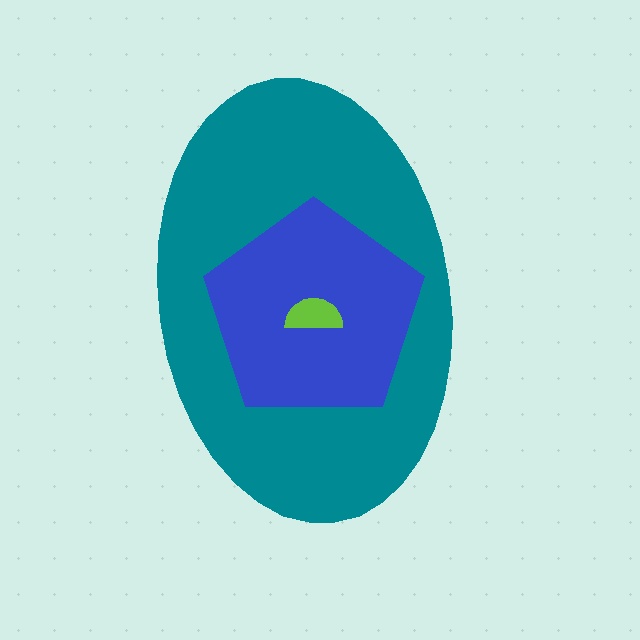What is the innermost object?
The lime semicircle.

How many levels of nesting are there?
3.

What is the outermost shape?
The teal ellipse.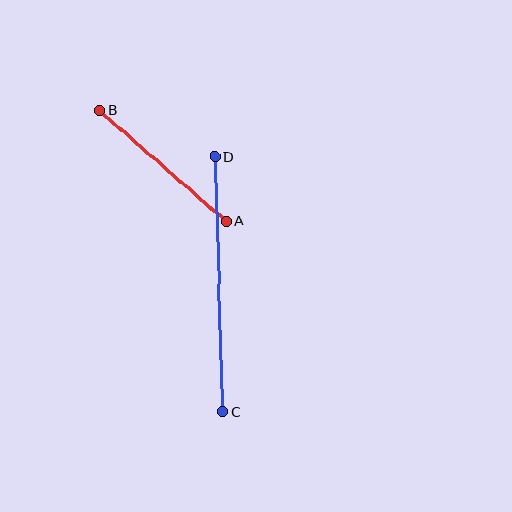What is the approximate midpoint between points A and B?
The midpoint is at approximately (163, 166) pixels.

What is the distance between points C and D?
The distance is approximately 255 pixels.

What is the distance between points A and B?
The distance is approximately 168 pixels.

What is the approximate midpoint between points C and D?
The midpoint is at approximately (219, 285) pixels.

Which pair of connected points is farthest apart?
Points C and D are farthest apart.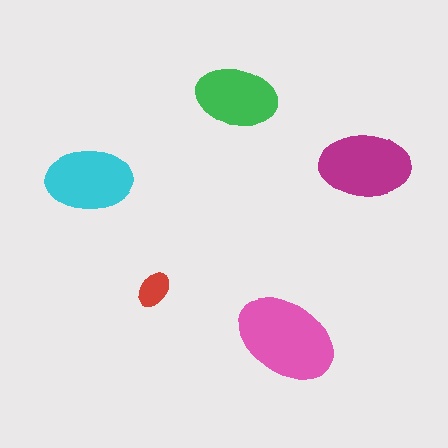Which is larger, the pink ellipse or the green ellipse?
The pink one.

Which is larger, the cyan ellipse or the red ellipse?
The cyan one.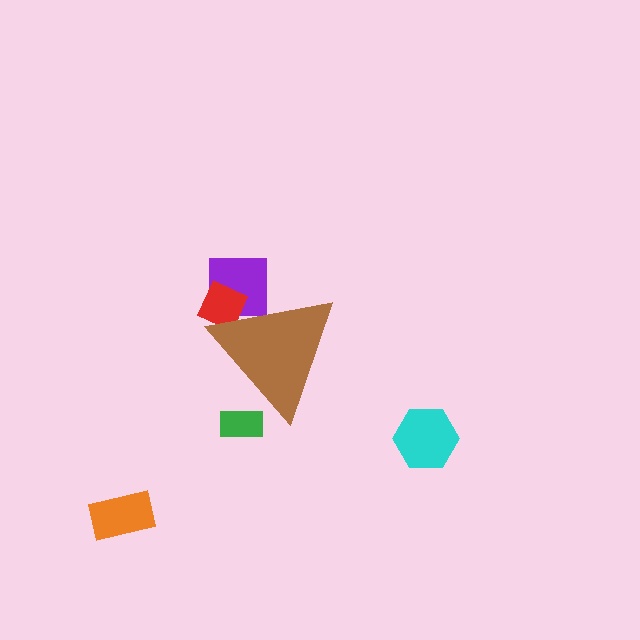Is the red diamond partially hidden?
Yes, the red diamond is partially hidden behind the brown triangle.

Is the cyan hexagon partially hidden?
No, the cyan hexagon is fully visible.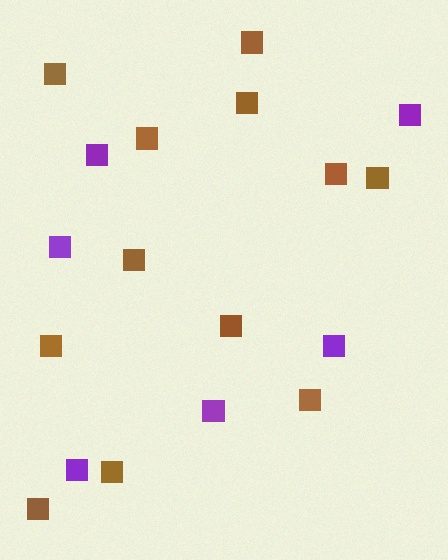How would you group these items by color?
There are 2 groups: one group of brown squares (12) and one group of purple squares (6).